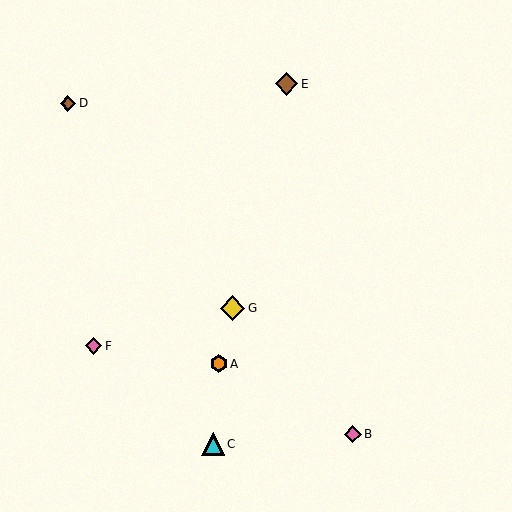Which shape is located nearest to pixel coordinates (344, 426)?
The pink diamond (labeled B) at (353, 434) is nearest to that location.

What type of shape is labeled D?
Shape D is a brown diamond.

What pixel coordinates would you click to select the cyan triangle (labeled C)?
Click at (213, 444) to select the cyan triangle C.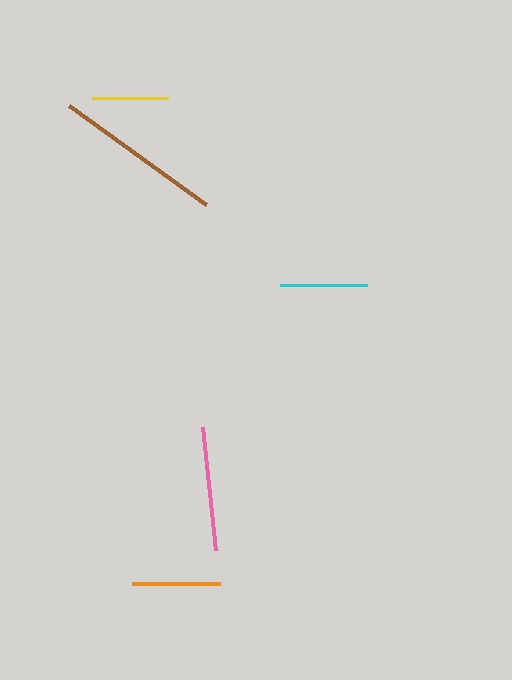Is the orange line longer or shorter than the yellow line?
The orange line is longer than the yellow line.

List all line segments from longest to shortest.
From longest to shortest: brown, pink, orange, cyan, yellow.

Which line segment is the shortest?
The yellow line is the shortest at approximately 76 pixels.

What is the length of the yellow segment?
The yellow segment is approximately 76 pixels long.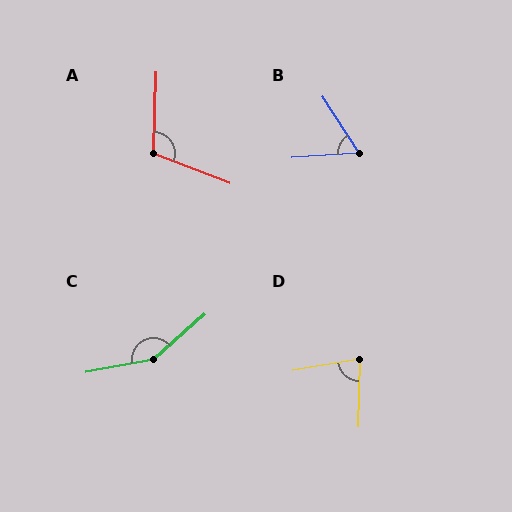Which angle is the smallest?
B, at approximately 61 degrees.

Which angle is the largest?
C, at approximately 149 degrees.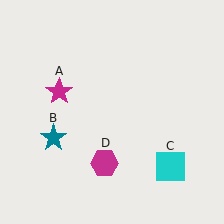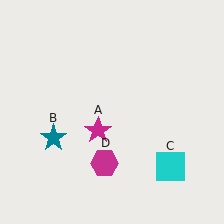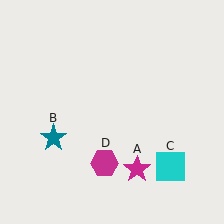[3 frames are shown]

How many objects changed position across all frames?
1 object changed position: magenta star (object A).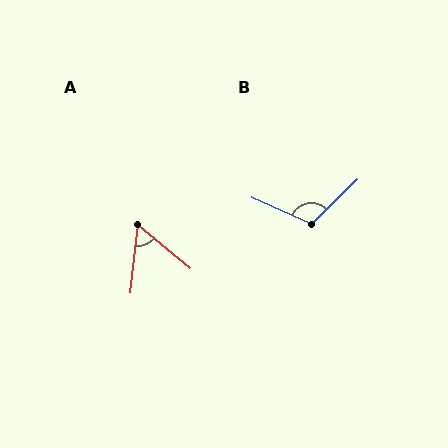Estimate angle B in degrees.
Approximately 112 degrees.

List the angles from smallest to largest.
A (56°), B (112°).